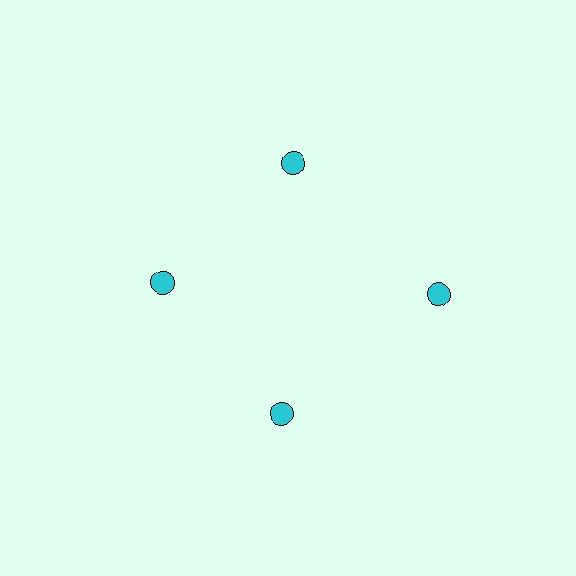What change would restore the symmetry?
The symmetry would be restored by moving it inward, back onto the ring so that all 4 circles sit at equal angles and equal distance from the center.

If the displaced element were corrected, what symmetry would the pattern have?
It would have 4-fold rotational symmetry — the pattern would map onto itself every 90 degrees.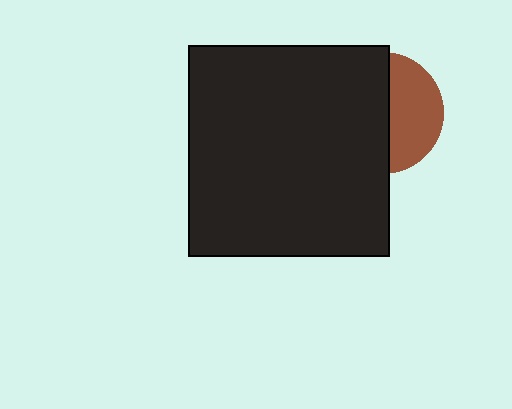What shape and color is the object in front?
The object in front is a black rectangle.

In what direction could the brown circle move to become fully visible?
The brown circle could move right. That would shift it out from behind the black rectangle entirely.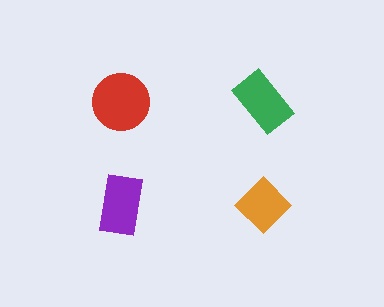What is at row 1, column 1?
A red circle.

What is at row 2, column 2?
An orange diamond.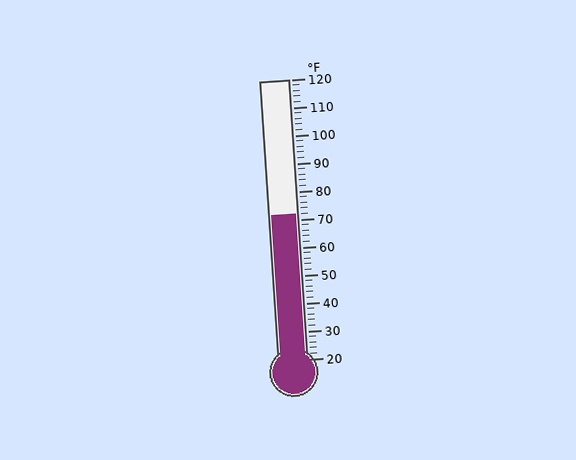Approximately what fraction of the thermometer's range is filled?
The thermometer is filled to approximately 50% of its range.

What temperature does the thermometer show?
The thermometer shows approximately 72°F.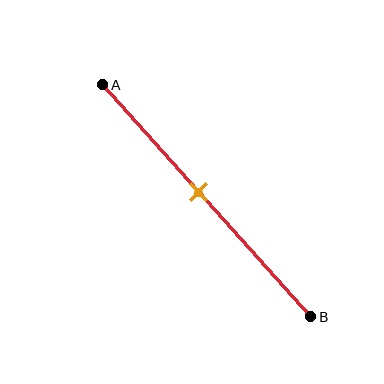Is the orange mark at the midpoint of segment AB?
No, the mark is at about 45% from A, not at the 50% midpoint.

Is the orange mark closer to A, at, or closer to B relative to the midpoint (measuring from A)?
The orange mark is closer to point A than the midpoint of segment AB.